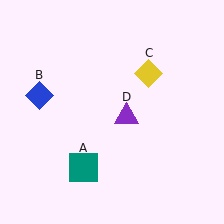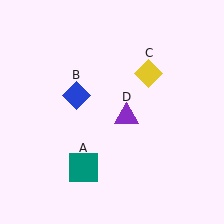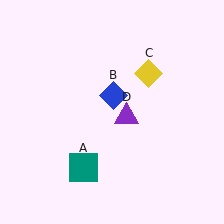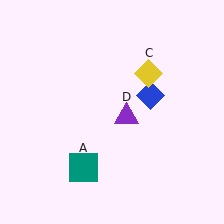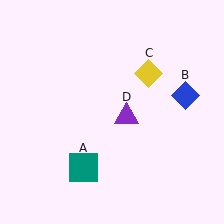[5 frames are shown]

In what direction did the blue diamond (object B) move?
The blue diamond (object B) moved right.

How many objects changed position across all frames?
1 object changed position: blue diamond (object B).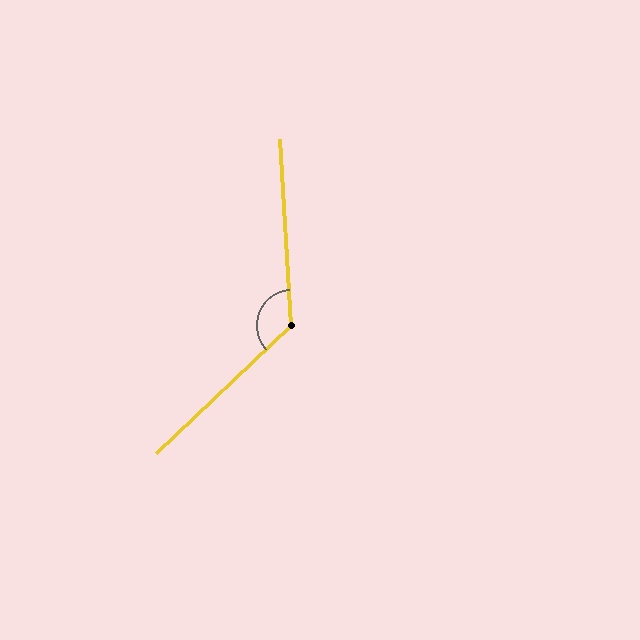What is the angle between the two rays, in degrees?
Approximately 130 degrees.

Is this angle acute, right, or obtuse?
It is obtuse.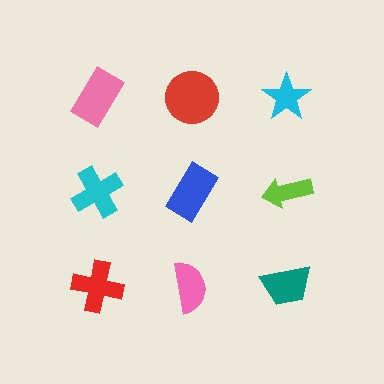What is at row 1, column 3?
A cyan star.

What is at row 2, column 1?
A cyan cross.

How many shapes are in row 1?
3 shapes.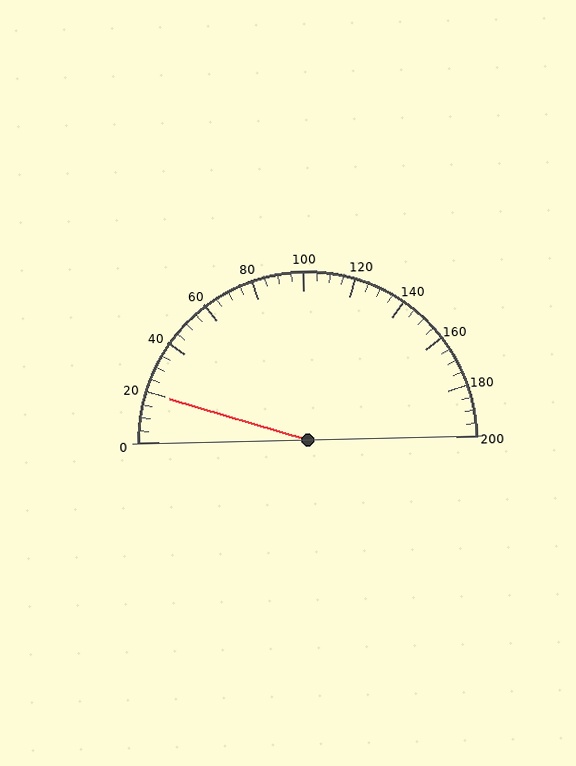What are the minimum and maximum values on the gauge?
The gauge ranges from 0 to 200.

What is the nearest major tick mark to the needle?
The nearest major tick mark is 20.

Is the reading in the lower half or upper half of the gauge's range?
The reading is in the lower half of the range (0 to 200).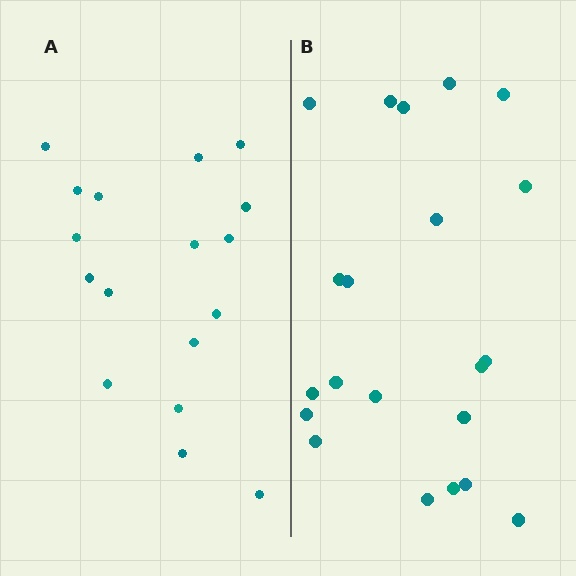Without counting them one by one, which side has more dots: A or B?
Region B (the right region) has more dots.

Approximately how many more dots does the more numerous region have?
Region B has about 4 more dots than region A.